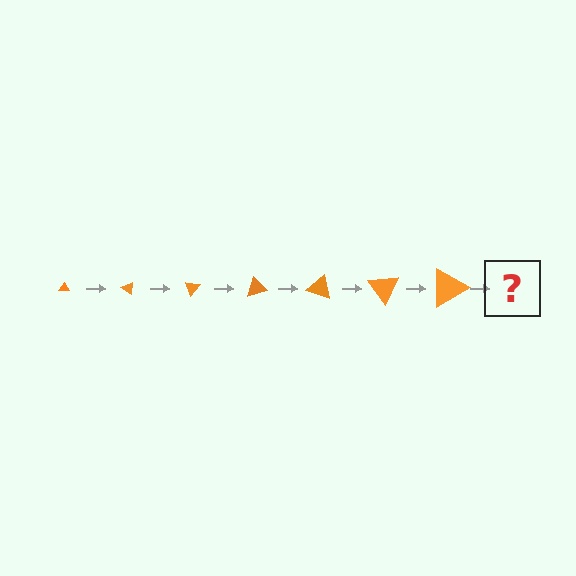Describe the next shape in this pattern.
It should be a triangle, larger than the previous one and rotated 245 degrees from the start.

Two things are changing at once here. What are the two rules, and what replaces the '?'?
The two rules are that the triangle grows larger each step and it rotates 35 degrees each step. The '?' should be a triangle, larger than the previous one and rotated 245 degrees from the start.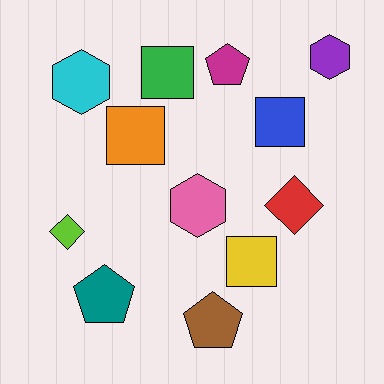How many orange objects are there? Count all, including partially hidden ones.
There is 1 orange object.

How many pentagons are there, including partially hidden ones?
There are 3 pentagons.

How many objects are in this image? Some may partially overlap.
There are 12 objects.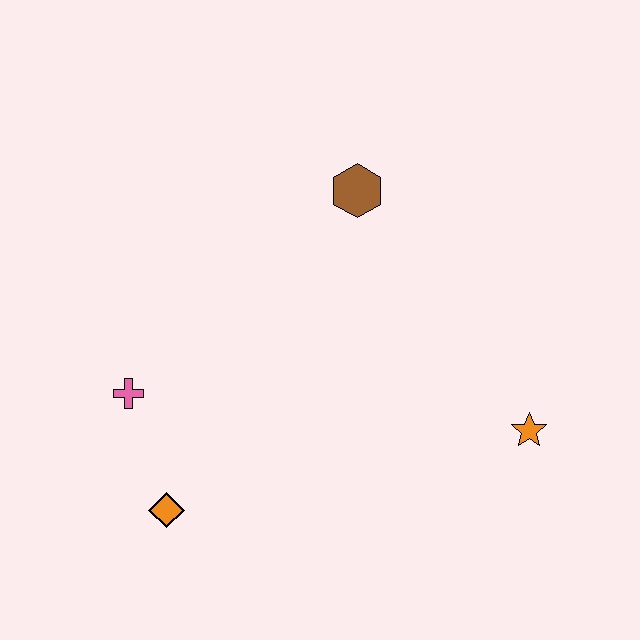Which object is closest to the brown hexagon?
The orange star is closest to the brown hexagon.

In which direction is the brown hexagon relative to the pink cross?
The brown hexagon is to the right of the pink cross.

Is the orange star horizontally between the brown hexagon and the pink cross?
No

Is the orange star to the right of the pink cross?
Yes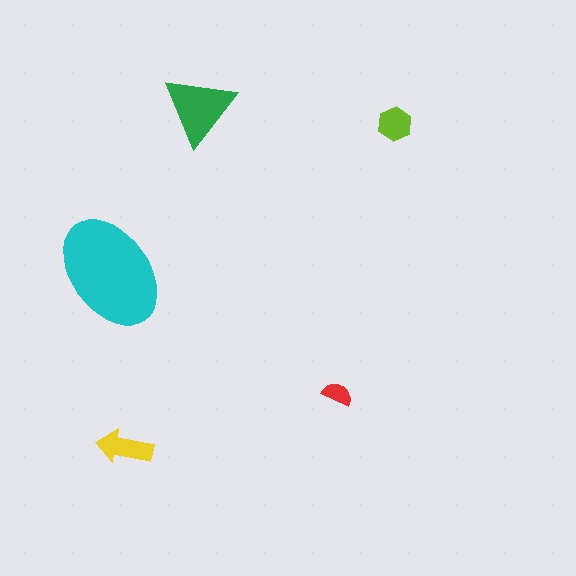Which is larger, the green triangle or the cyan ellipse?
The cyan ellipse.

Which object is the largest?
The cyan ellipse.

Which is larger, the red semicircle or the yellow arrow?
The yellow arrow.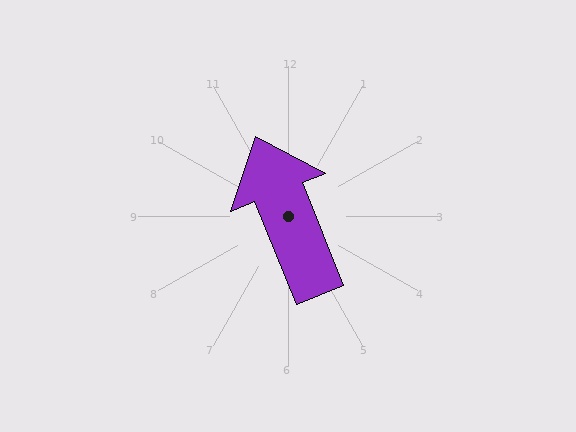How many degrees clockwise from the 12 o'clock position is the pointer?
Approximately 338 degrees.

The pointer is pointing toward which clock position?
Roughly 11 o'clock.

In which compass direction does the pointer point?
North.